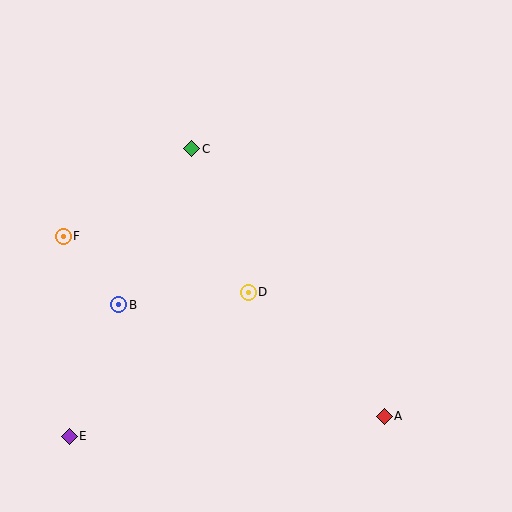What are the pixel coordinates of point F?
Point F is at (63, 236).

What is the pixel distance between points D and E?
The distance between D and E is 230 pixels.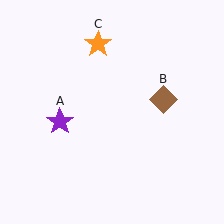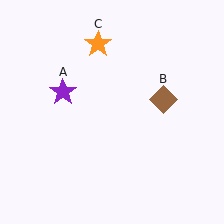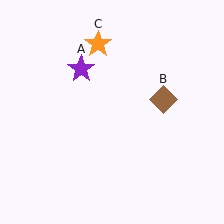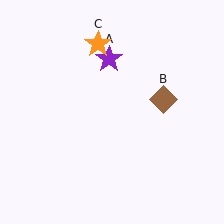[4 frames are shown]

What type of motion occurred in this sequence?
The purple star (object A) rotated clockwise around the center of the scene.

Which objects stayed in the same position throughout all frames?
Brown diamond (object B) and orange star (object C) remained stationary.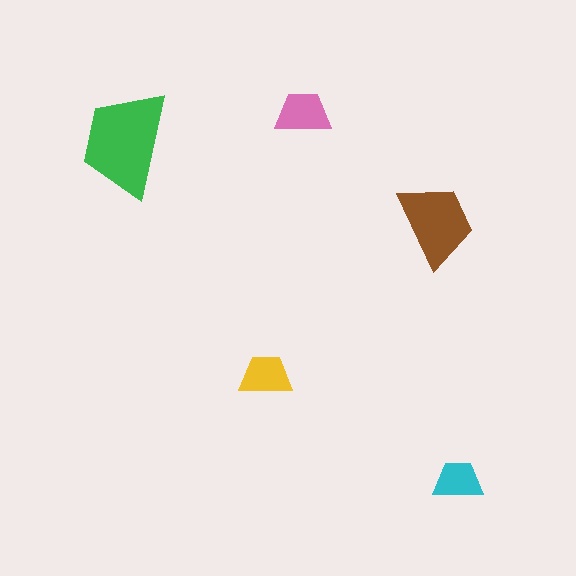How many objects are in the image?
There are 5 objects in the image.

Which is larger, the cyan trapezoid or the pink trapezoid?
The pink one.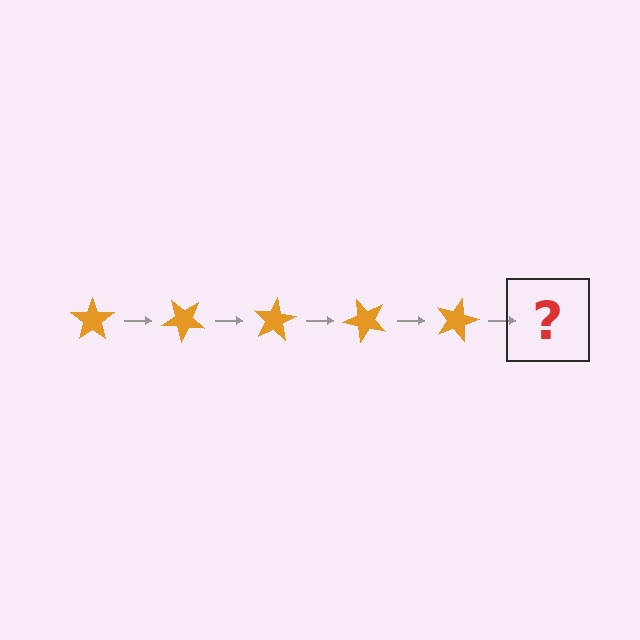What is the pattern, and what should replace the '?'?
The pattern is that the star rotates 40 degrees each step. The '?' should be an orange star rotated 200 degrees.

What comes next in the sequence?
The next element should be an orange star rotated 200 degrees.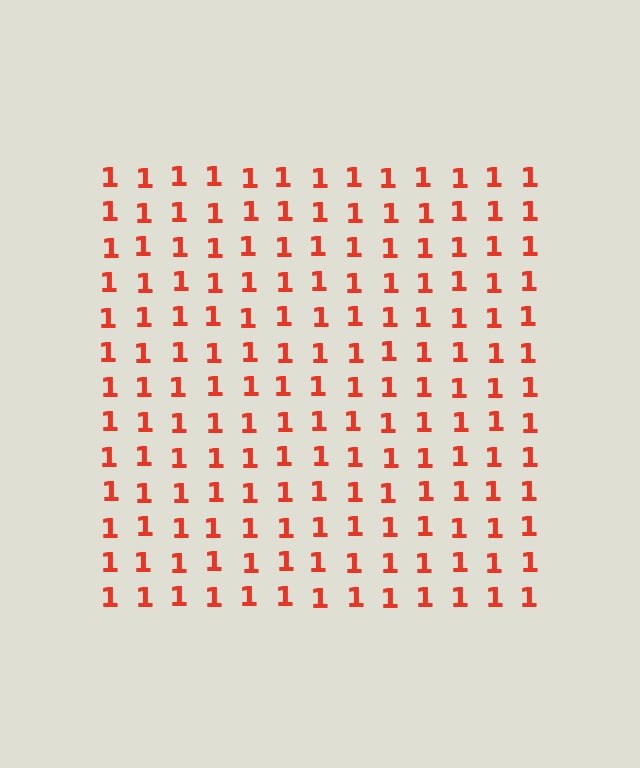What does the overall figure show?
The overall figure shows a square.